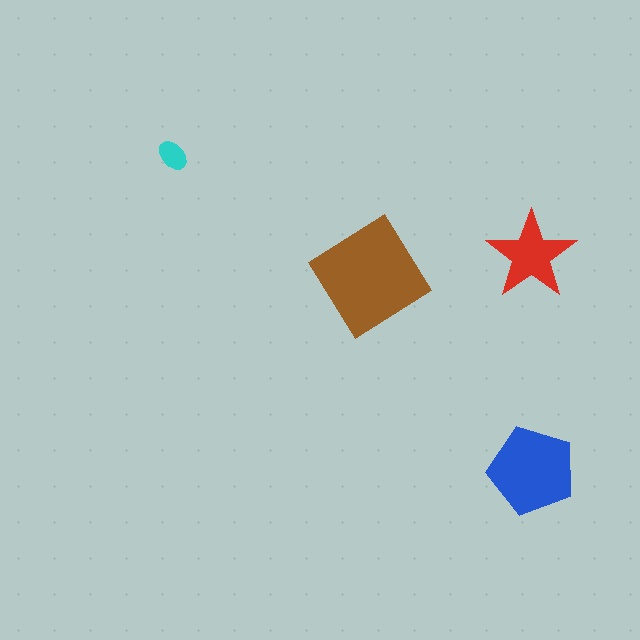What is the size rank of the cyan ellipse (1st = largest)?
4th.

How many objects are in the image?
There are 4 objects in the image.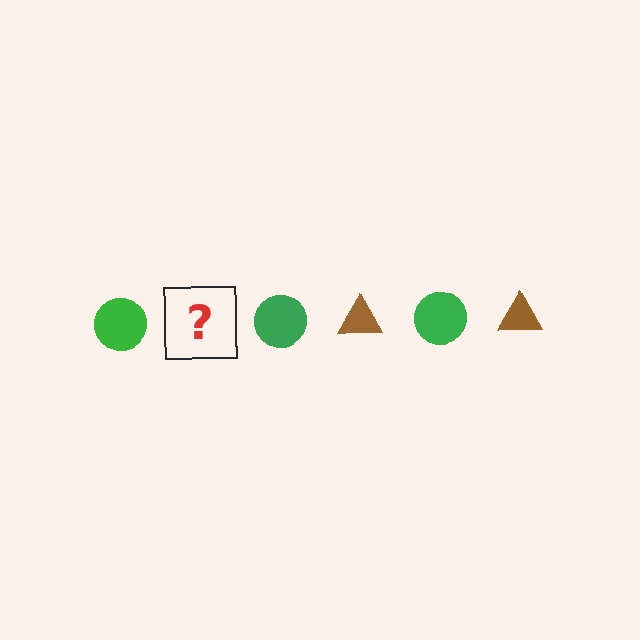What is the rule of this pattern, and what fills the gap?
The rule is that the pattern alternates between green circle and brown triangle. The gap should be filled with a brown triangle.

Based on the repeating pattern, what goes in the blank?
The blank should be a brown triangle.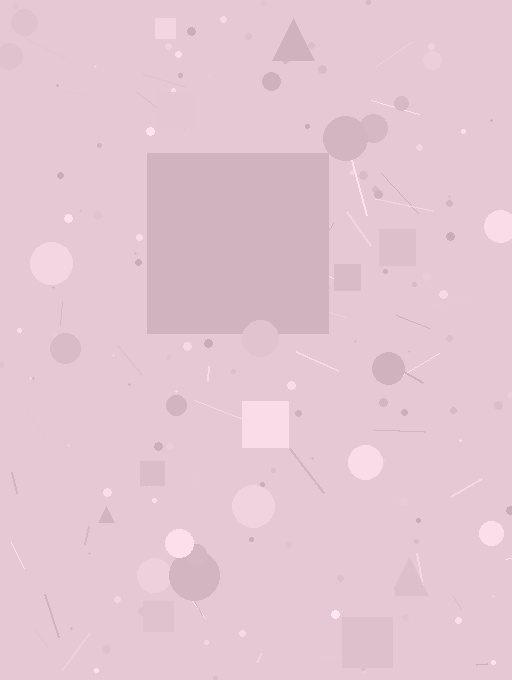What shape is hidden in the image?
A square is hidden in the image.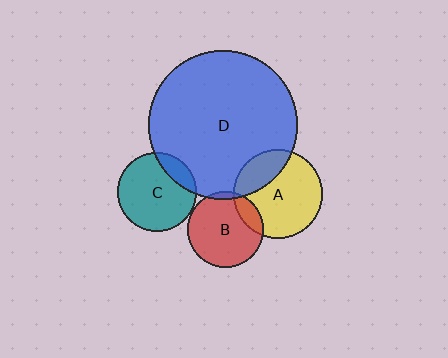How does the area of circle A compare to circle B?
Approximately 1.4 times.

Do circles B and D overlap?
Yes.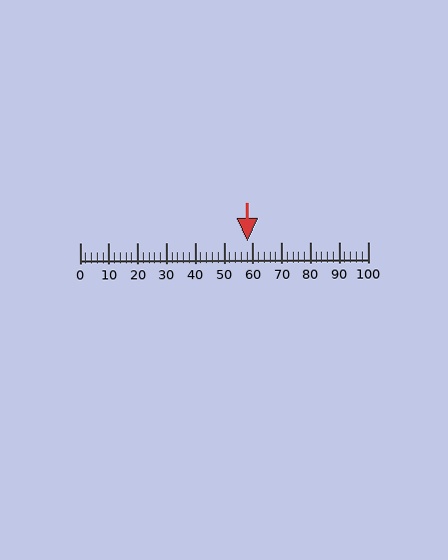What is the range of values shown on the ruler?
The ruler shows values from 0 to 100.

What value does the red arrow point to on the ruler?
The red arrow points to approximately 58.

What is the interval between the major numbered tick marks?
The major tick marks are spaced 10 units apart.